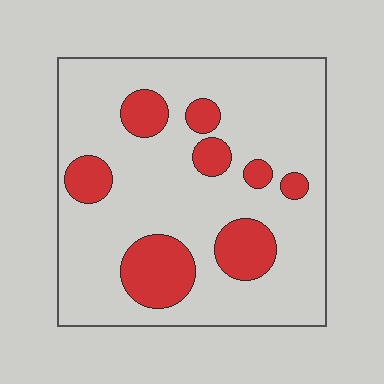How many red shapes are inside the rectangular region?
8.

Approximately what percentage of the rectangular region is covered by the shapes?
Approximately 20%.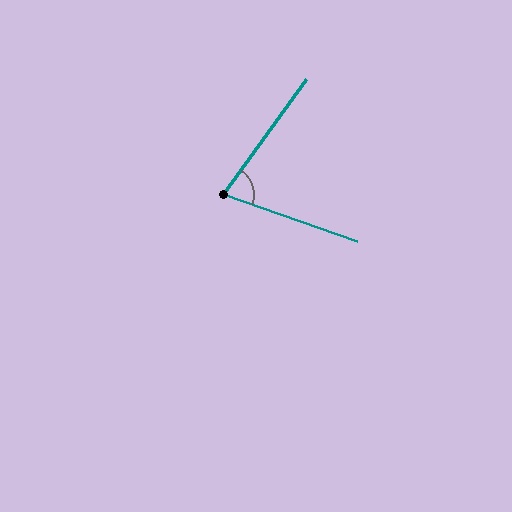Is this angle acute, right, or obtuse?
It is acute.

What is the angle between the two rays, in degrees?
Approximately 74 degrees.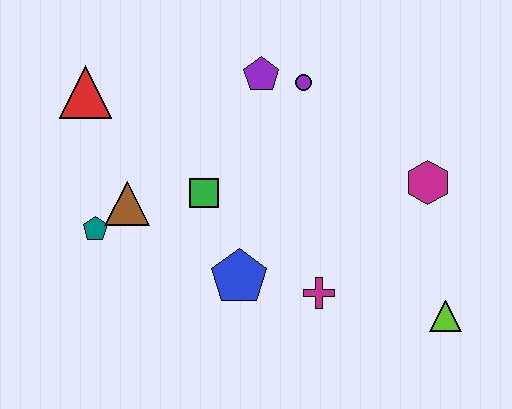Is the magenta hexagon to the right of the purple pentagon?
Yes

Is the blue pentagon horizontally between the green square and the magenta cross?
Yes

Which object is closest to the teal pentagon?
The brown triangle is closest to the teal pentagon.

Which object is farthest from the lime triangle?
The red triangle is farthest from the lime triangle.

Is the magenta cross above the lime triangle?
Yes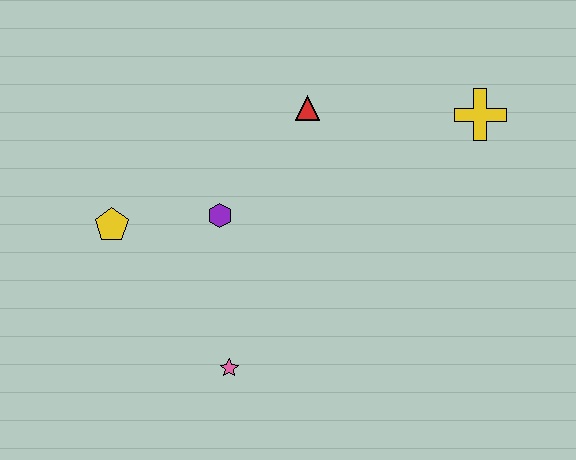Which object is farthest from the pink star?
The yellow cross is farthest from the pink star.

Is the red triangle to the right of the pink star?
Yes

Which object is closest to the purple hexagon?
The yellow pentagon is closest to the purple hexagon.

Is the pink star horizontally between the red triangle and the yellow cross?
No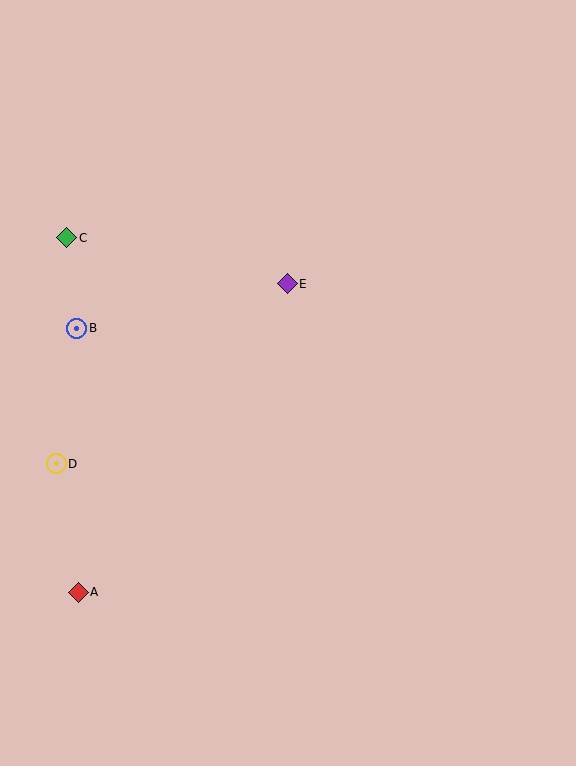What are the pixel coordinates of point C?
Point C is at (67, 238).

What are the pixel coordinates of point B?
Point B is at (77, 328).